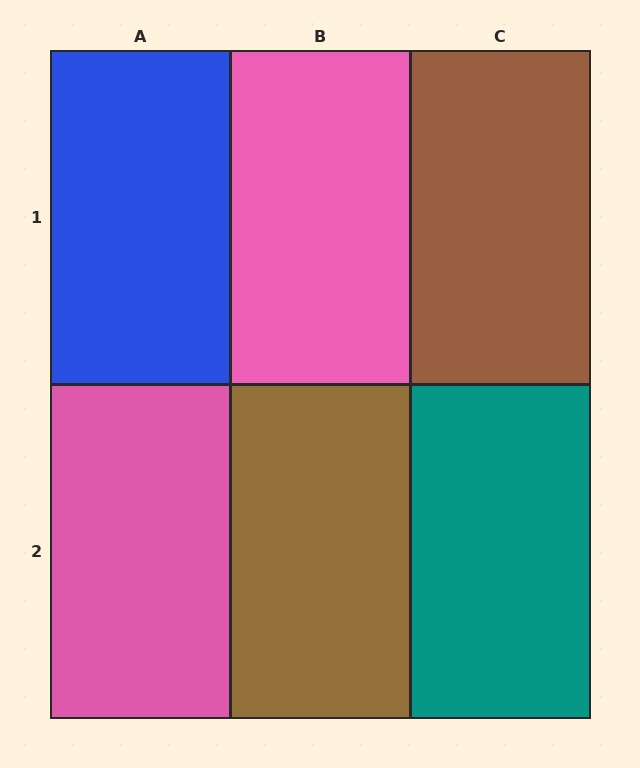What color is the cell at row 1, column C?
Brown.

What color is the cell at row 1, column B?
Pink.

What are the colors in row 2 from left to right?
Pink, brown, teal.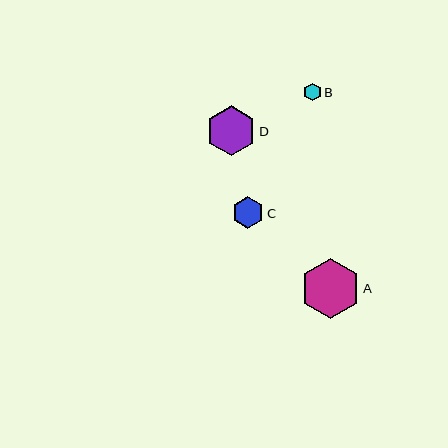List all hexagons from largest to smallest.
From largest to smallest: A, D, C, B.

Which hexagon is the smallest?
Hexagon B is the smallest with a size of approximately 18 pixels.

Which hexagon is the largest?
Hexagon A is the largest with a size of approximately 60 pixels.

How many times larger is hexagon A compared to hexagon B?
Hexagon A is approximately 3.4 times the size of hexagon B.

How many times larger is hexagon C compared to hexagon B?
Hexagon C is approximately 1.8 times the size of hexagon B.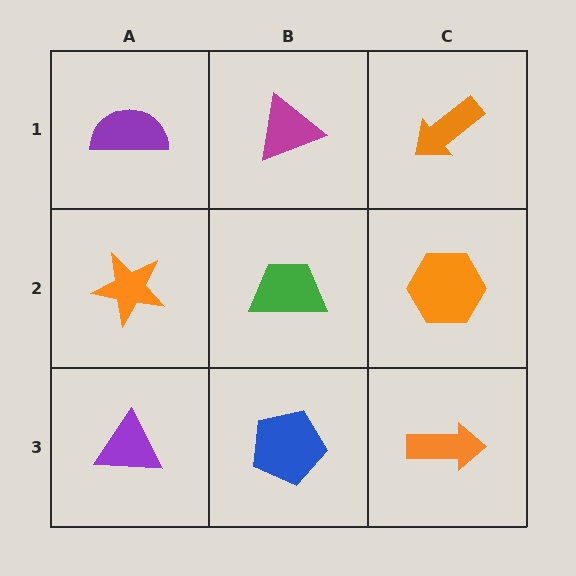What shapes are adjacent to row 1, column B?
A green trapezoid (row 2, column B), a purple semicircle (row 1, column A), an orange arrow (row 1, column C).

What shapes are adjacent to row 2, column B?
A magenta triangle (row 1, column B), a blue pentagon (row 3, column B), an orange star (row 2, column A), an orange hexagon (row 2, column C).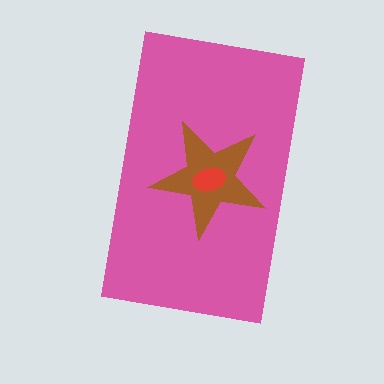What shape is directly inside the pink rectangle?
The brown star.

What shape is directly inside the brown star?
The red ellipse.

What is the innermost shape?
The red ellipse.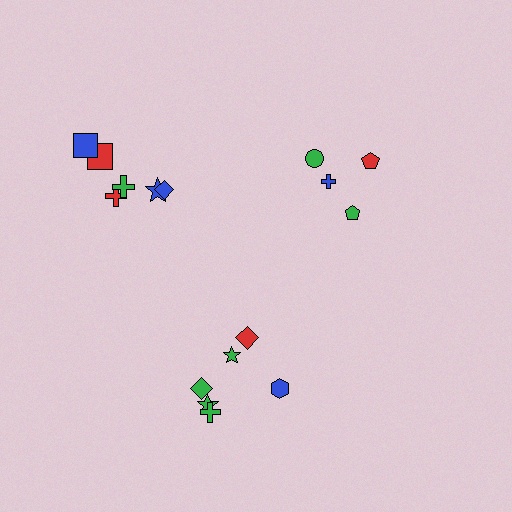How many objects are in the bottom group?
There are 6 objects.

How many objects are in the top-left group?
There are 6 objects.